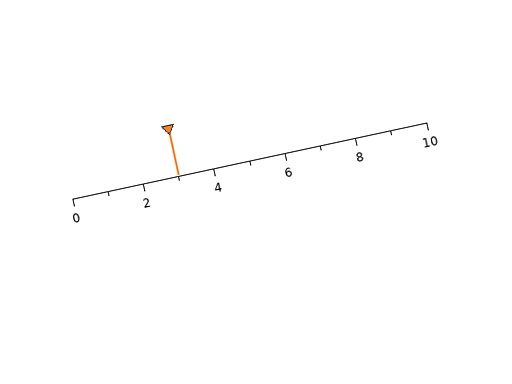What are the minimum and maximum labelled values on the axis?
The axis runs from 0 to 10.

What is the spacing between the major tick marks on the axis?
The major ticks are spaced 2 apart.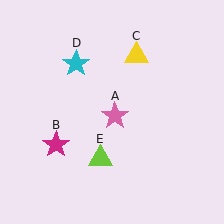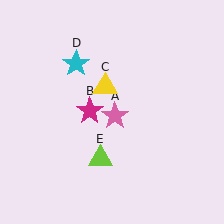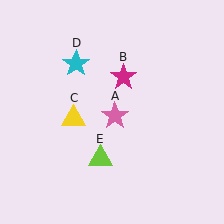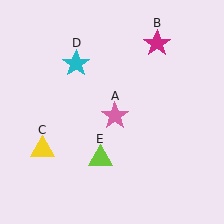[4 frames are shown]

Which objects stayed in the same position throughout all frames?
Pink star (object A) and cyan star (object D) and lime triangle (object E) remained stationary.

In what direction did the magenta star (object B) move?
The magenta star (object B) moved up and to the right.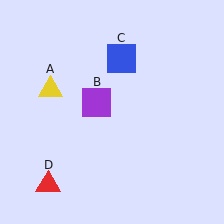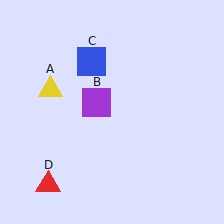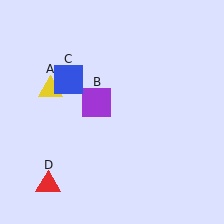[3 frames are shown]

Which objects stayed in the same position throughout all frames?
Yellow triangle (object A) and purple square (object B) and red triangle (object D) remained stationary.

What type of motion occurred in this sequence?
The blue square (object C) rotated counterclockwise around the center of the scene.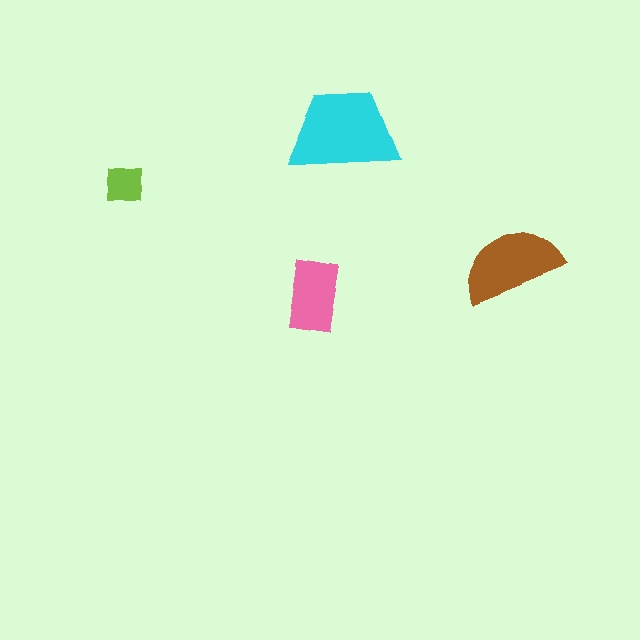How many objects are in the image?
There are 4 objects in the image.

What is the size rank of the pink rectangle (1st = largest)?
3rd.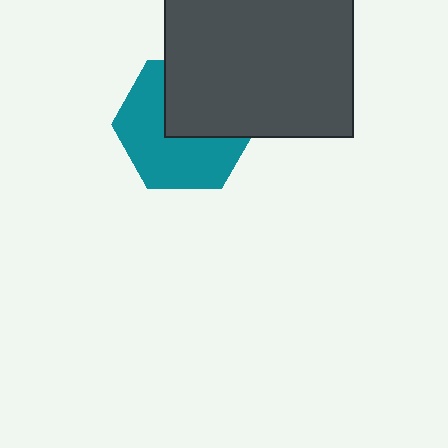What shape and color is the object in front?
The object in front is a dark gray square.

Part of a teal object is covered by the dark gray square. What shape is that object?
It is a hexagon.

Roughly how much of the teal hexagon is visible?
About half of it is visible (roughly 57%).